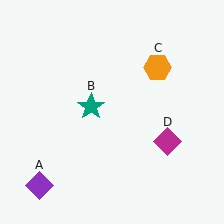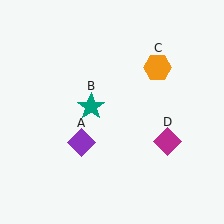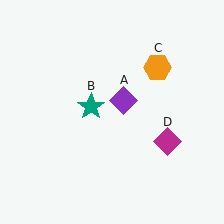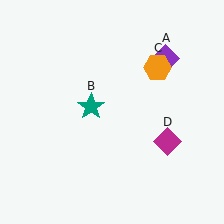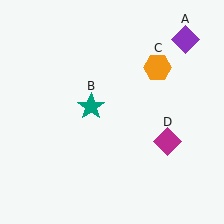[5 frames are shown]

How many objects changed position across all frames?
1 object changed position: purple diamond (object A).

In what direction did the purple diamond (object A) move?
The purple diamond (object A) moved up and to the right.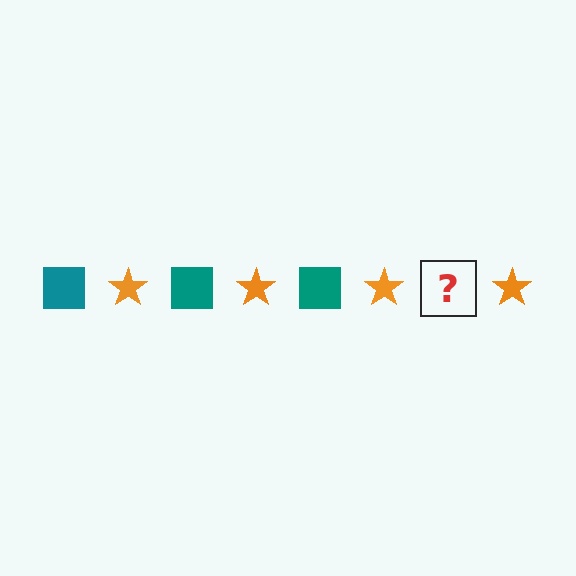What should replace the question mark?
The question mark should be replaced with a teal square.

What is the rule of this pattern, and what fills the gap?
The rule is that the pattern alternates between teal square and orange star. The gap should be filled with a teal square.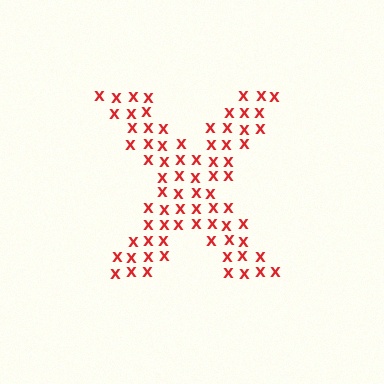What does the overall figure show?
The overall figure shows the letter X.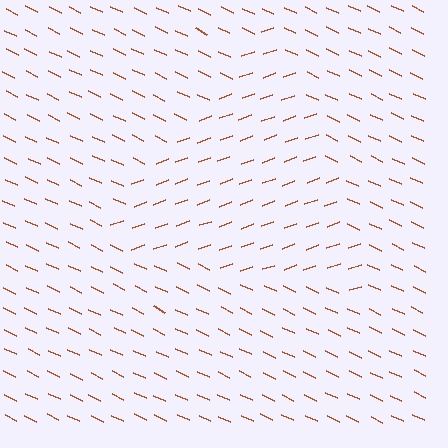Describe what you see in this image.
The image is filled with small brown line segments. A triangle region in the image has lines oriented differently from the surrounding lines, creating a visible texture boundary.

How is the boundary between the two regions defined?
The boundary is defined purely by a change in line orientation (approximately 45 degrees difference). All lines are the same color and thickness.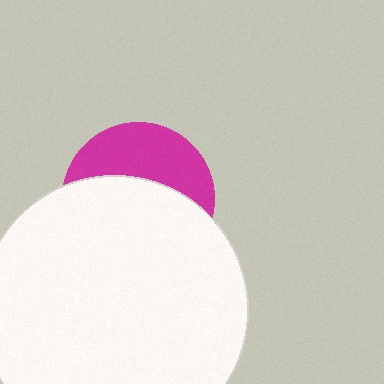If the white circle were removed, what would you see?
You would see the complete magenta circle.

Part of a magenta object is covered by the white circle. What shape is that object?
It is a circle.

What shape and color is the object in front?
The object in front is a white circle.